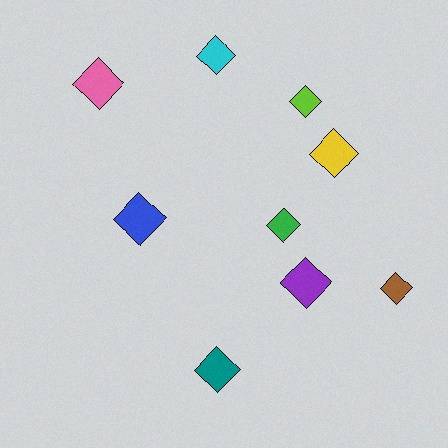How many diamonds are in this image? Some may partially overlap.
There are 9 diamonds.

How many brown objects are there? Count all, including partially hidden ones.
There is 1 brown object.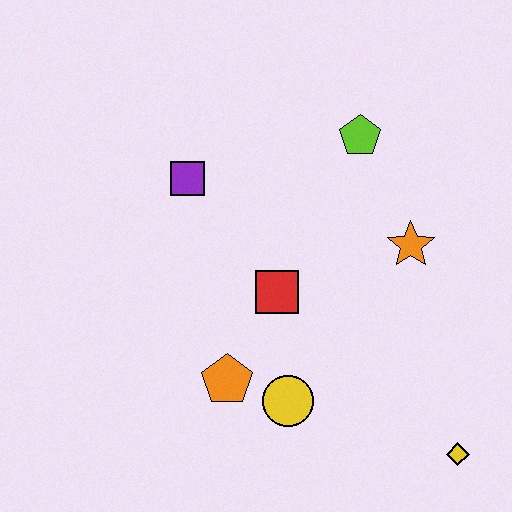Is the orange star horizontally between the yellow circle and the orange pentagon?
No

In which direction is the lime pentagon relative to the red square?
The lime pentagon is above the red square.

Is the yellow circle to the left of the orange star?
Yes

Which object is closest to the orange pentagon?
The yellow circle is closest to the orange pentagon.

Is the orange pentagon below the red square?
Yes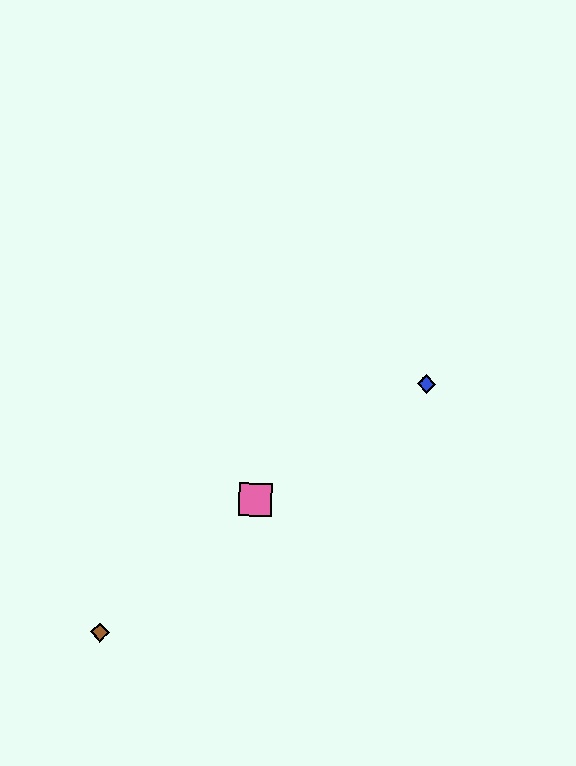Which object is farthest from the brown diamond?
The blue diamond is farthest from the brown diamond.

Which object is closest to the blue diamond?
The pink square is closest to the blue diamond.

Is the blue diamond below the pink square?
No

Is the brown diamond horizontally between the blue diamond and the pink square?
No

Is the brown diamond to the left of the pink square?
Yes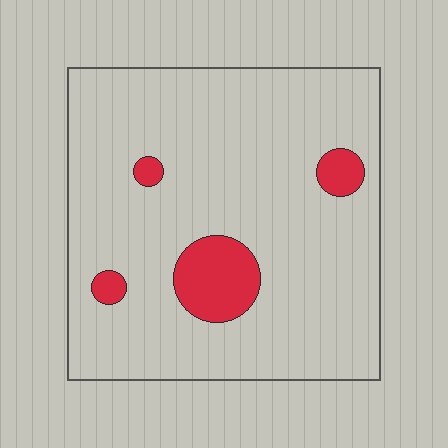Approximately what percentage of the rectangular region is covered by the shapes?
Approximately 10%.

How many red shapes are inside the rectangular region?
4.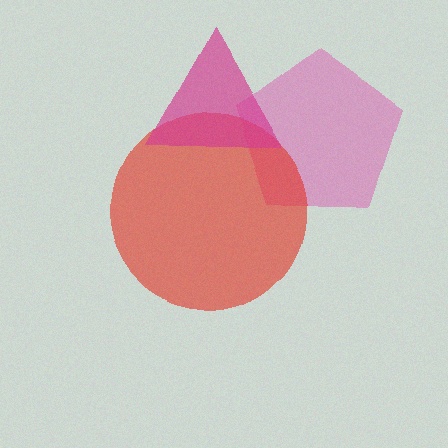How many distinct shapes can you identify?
There are 3 distinct shapes: a pink pentagon, a red circle, a magenta triangle.